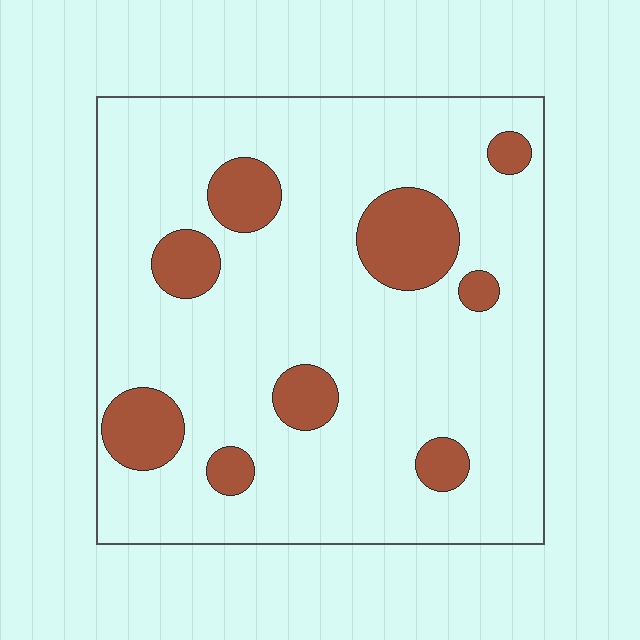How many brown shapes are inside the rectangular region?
9.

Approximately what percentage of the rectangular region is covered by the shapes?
Approximately 15%.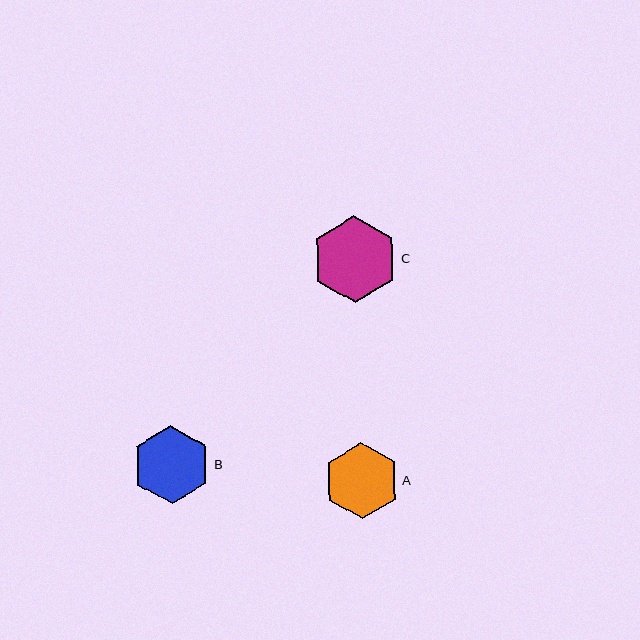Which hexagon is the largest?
Hexagon C is the largest with a size of approximately 87 pixels.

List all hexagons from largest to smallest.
From largest to smallest: C, B, A.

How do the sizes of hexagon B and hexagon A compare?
Hexagon B and hexagon A are approximately the same size.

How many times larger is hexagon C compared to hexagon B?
Hexagon C is approximately 1.1 times the size of hexagon B.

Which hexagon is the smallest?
Hexagon A is the smallest with a size of approximately 76 pixels.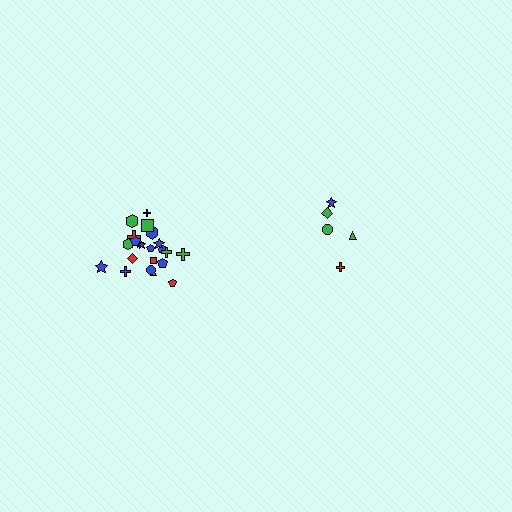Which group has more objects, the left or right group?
The left group.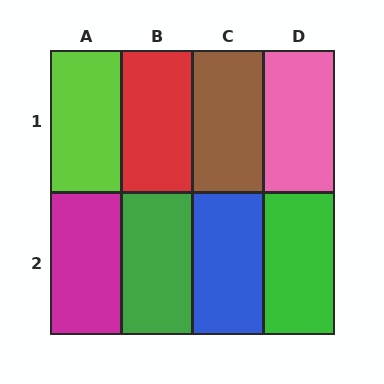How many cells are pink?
1 cell is pink.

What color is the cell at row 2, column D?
Green.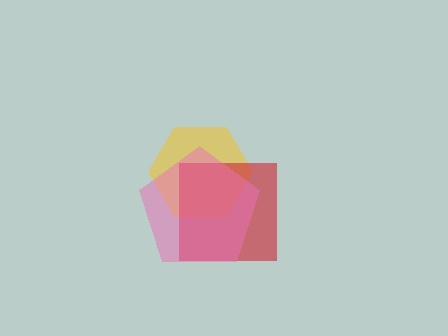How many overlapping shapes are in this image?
There are 3 overlapping shapes in the image.